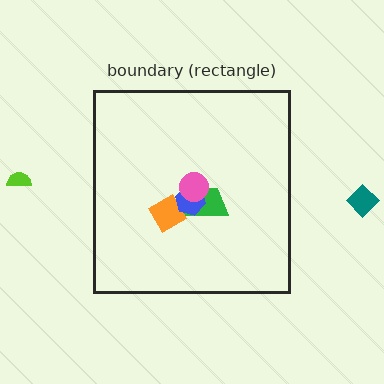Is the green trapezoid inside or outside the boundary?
Inside.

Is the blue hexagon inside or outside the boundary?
Inside.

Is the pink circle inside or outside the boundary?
Inside.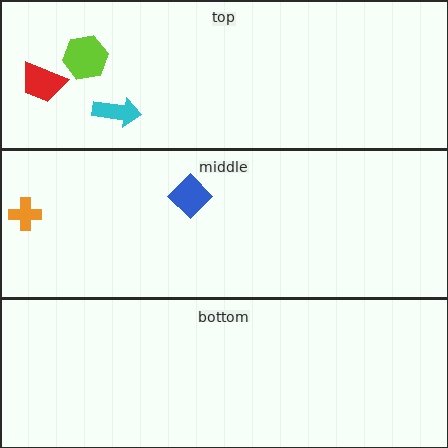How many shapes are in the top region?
3.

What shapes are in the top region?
The lime hexagon, the red trapezoid, the cyan arrow.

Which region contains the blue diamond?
The middle region.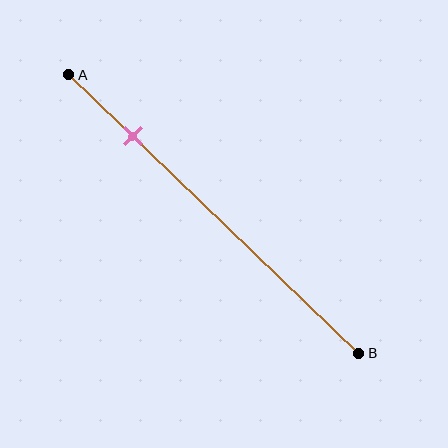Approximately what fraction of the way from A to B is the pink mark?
The pink mark is approximately 20% of the way from A to B.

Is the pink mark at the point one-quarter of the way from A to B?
Yes, the mark is approximately at the one-quarter point.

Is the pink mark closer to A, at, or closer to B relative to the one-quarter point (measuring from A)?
The pink mark is approximately at the one-quarter point of segment AB.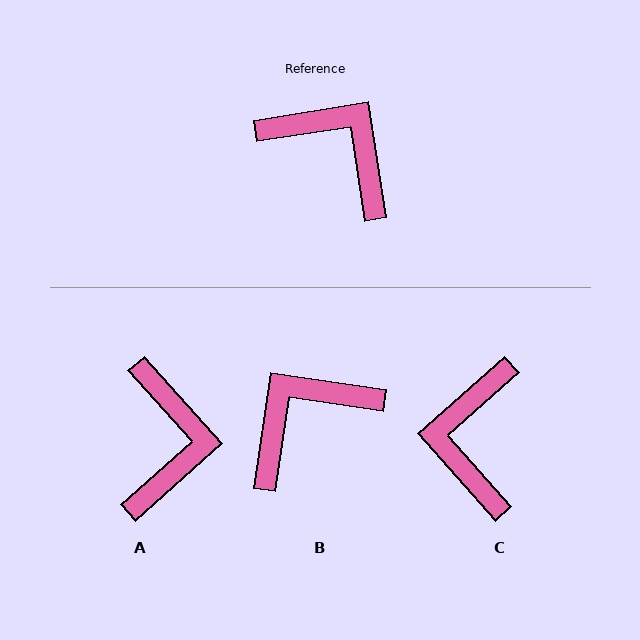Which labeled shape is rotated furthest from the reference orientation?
C, about 123 degrees away.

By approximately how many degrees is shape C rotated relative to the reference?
Approximately 123 degrees counter-clockwise.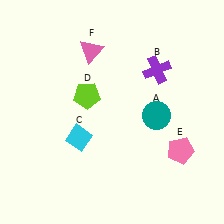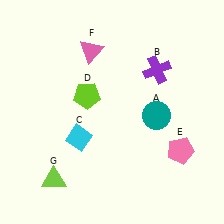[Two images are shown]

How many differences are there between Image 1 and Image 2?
There is 1 difference between the two images.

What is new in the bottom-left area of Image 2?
A lime triangle (G) was added in the bottom-left area of Image 2.